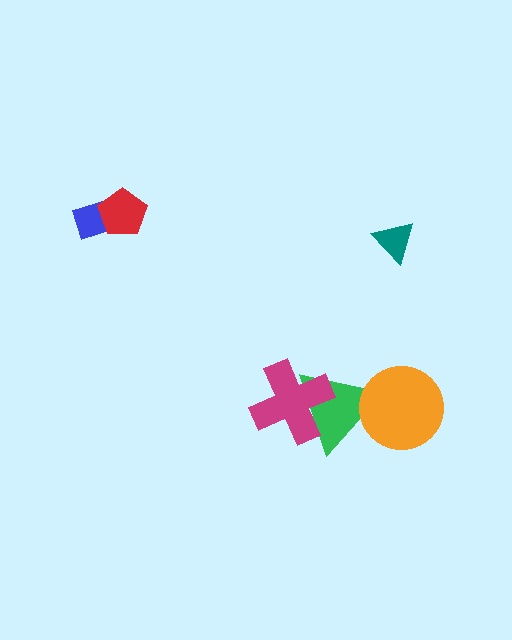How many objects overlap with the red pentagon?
1 object overlaps with the red pentagon.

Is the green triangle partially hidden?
Yes, it is partially covered by another shape.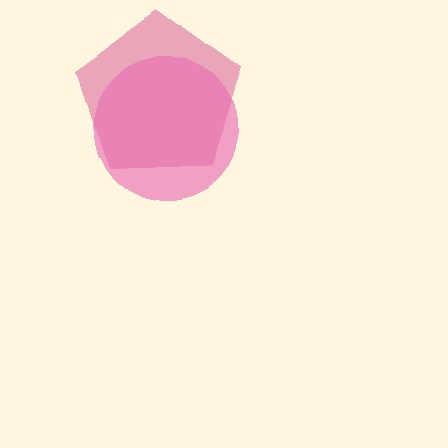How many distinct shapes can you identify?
There are 2 distinct shapes: a magenta pentagon, a pink circle.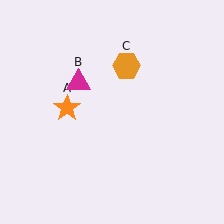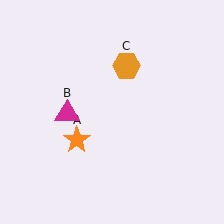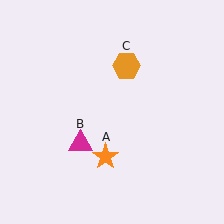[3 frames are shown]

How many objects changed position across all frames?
2 objects changed position: orange star (object A), magenta triangle (object B).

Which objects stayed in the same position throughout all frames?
Orange hexagon (object C) remained stationary.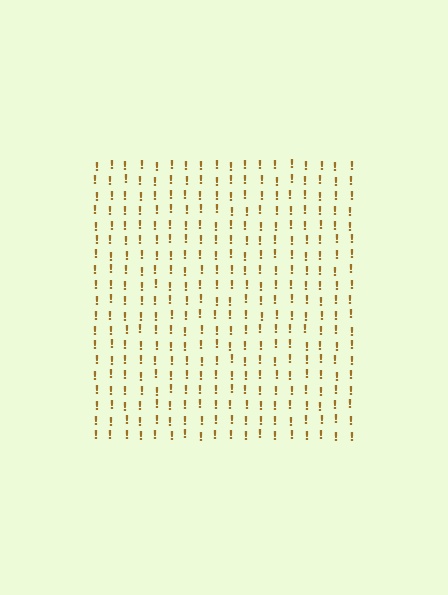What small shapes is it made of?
It is made of small exclamation marks.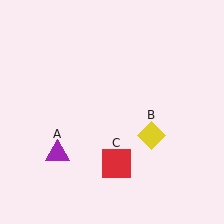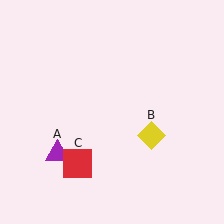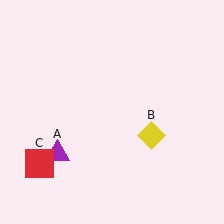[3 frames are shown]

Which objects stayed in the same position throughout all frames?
Purple triangle (object A) and yellow diamond (object B) remained stationary.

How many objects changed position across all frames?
1 object changed position: red square (object C).